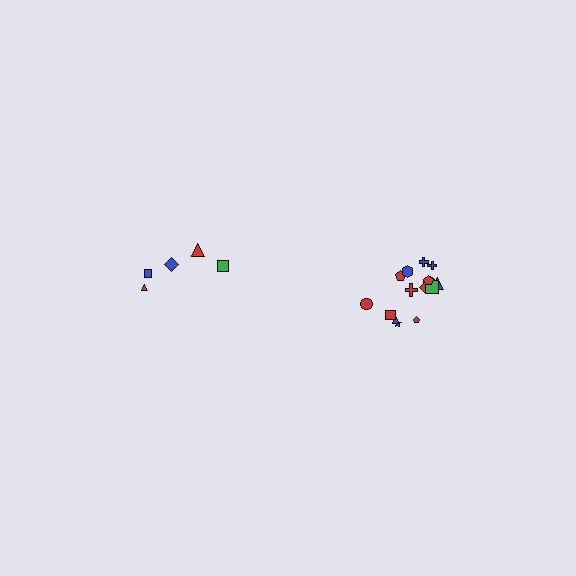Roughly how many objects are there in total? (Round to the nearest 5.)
Roughly 20 objects in total.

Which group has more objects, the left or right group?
The right group.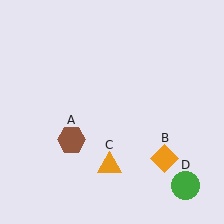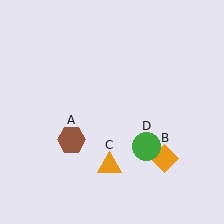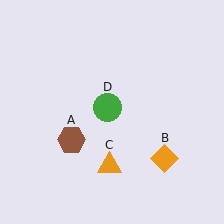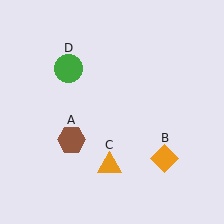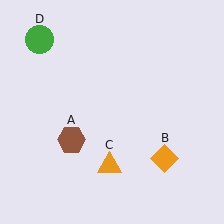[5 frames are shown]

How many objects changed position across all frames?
1 object changed position: green circle (object D).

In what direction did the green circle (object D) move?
The green circle (object D) moved up and to the left.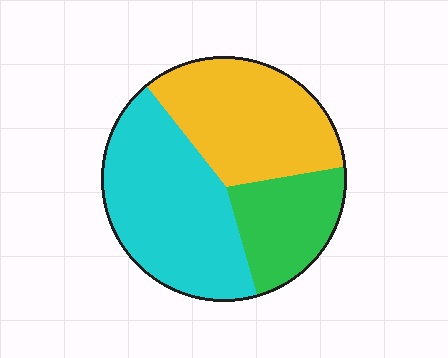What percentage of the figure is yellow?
Yellow takes up about three eighths (3/8) of the figure.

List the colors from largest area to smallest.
From largest to smallest: cyan, yellow, green.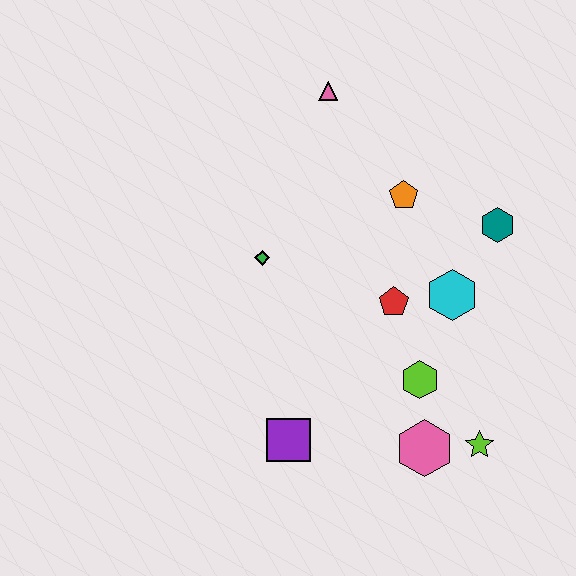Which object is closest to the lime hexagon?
The pink hexagon is closest to the lime hexagon.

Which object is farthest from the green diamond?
The lime star is farthest from the green diamond.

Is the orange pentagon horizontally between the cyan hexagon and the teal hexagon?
No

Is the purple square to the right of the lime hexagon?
No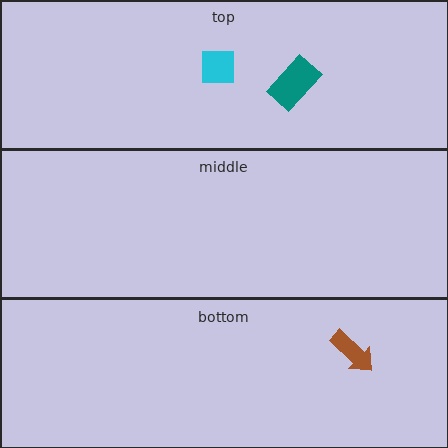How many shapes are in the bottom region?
1.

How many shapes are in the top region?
2.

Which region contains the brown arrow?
The bottom region.